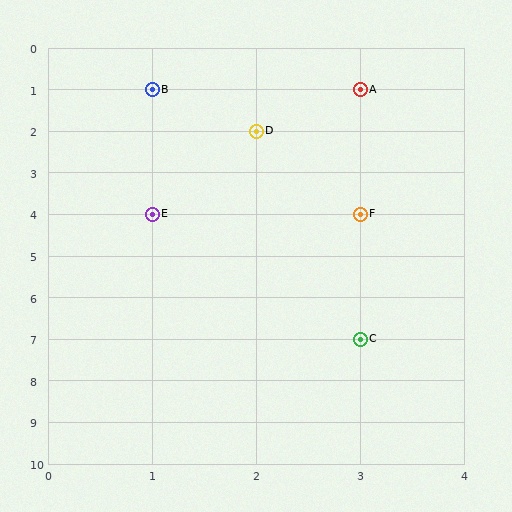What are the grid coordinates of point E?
Point E is at grid coordinates (1, 4).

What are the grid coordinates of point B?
Point B is at grid coordinates (1, 1).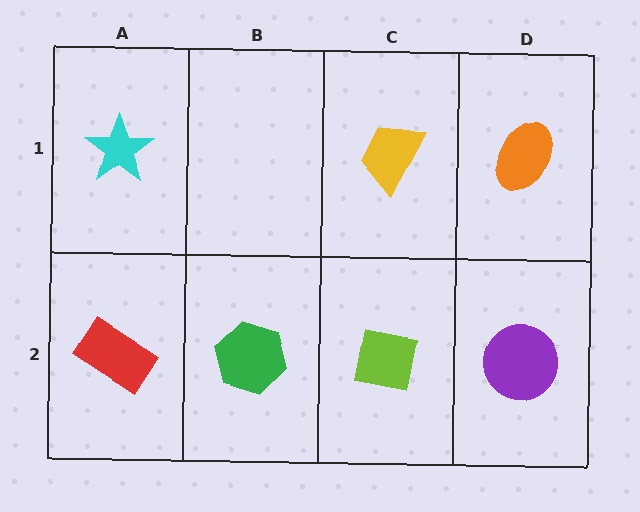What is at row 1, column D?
An orange ellipse.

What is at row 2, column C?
A lime square.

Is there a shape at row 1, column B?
No, that cell is empty.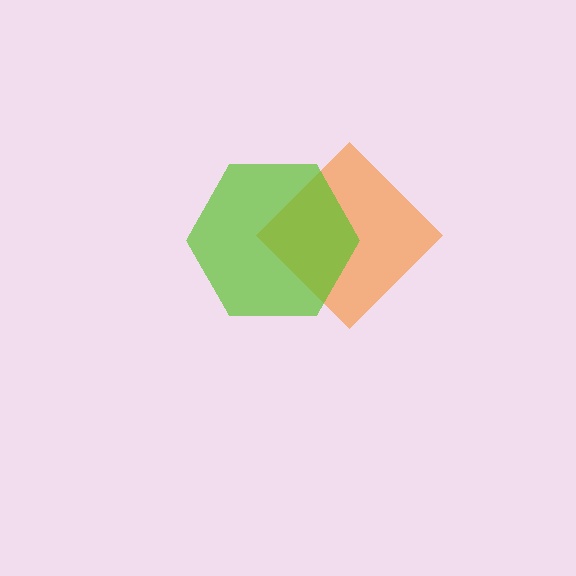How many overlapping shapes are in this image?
There are 2 overlapping shapes in the image.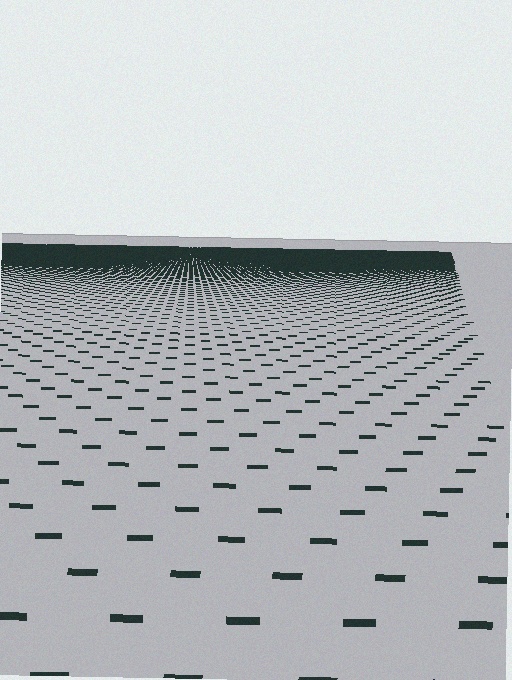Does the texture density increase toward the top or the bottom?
Density increases toward the top.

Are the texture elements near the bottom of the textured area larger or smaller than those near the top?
Larger. Near the bottom, elements are closer to the viewer and appear at a bigger on-screen size.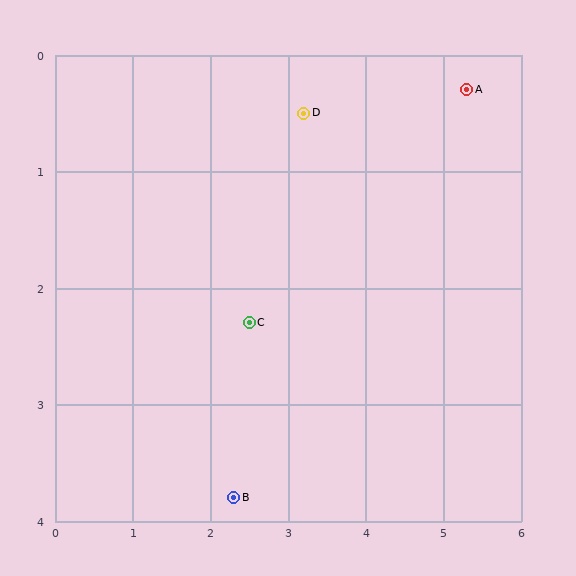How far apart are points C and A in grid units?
Points C and A are about 3.4 grid units apart.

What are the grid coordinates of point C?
Point C is at approximately (2.5, 2.3).